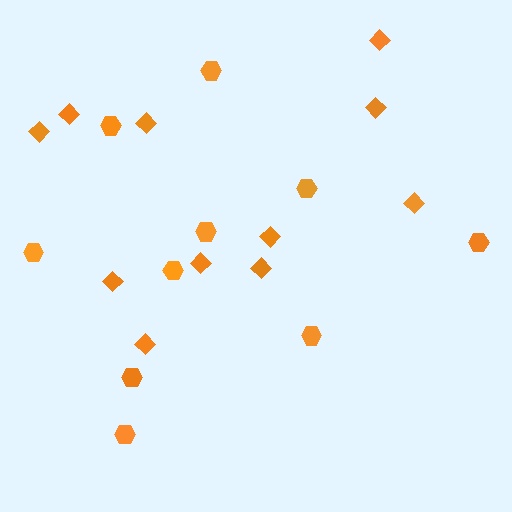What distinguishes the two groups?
There are 2 groups: one group of diamonds (11) and one group of hexagons (10).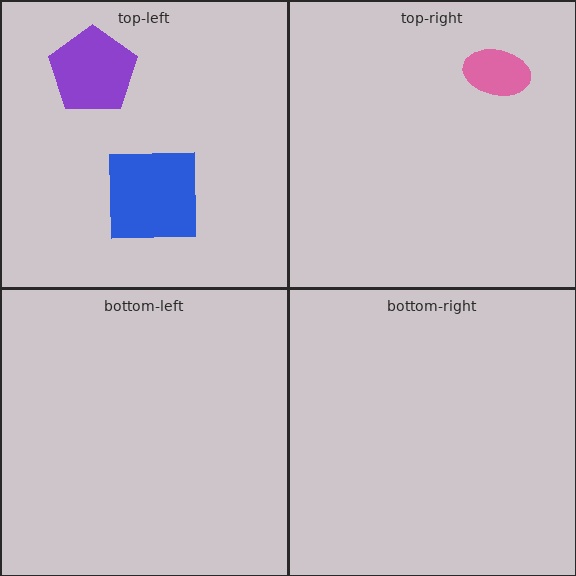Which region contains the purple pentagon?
The top-left region.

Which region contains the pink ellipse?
The top-right region.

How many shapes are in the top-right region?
1.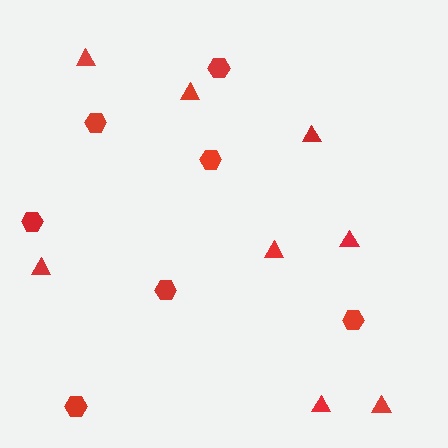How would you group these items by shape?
There are 2 groups: one group of triangles (8) and one group of hexagons (7).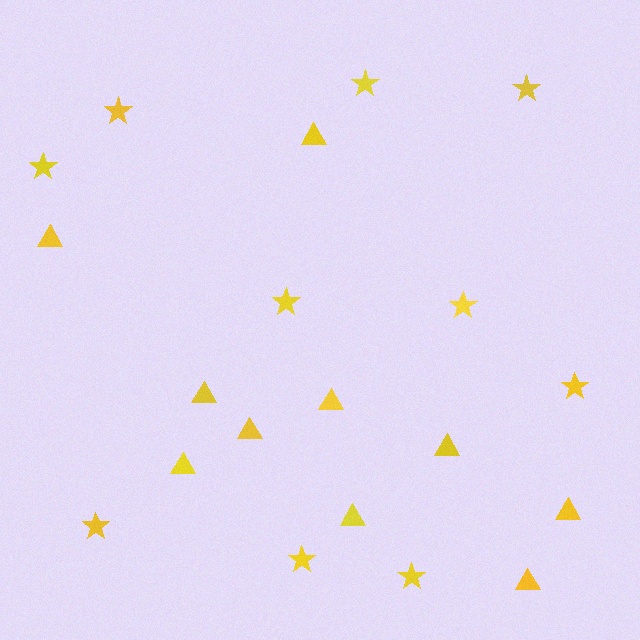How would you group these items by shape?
There are 2 groups: one group of triangles (10) and one group of stars (10).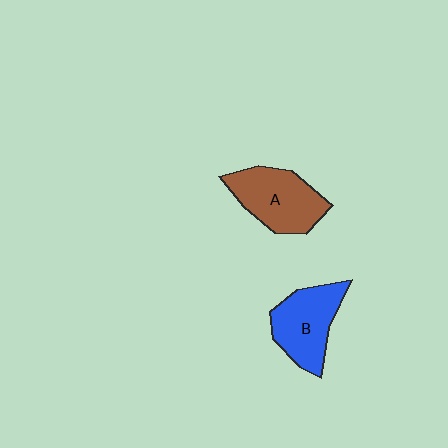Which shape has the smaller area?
Shape B (blue).